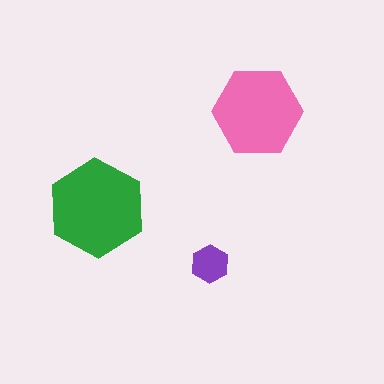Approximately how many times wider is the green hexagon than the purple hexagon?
About 2.5 times wider.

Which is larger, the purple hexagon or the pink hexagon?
The pink one.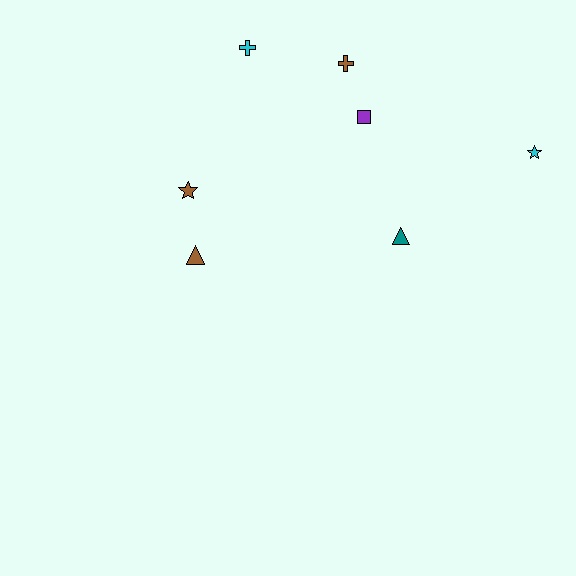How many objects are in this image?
There are 7 objects.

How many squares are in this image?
There is 1 square.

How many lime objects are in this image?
There are no lime objects.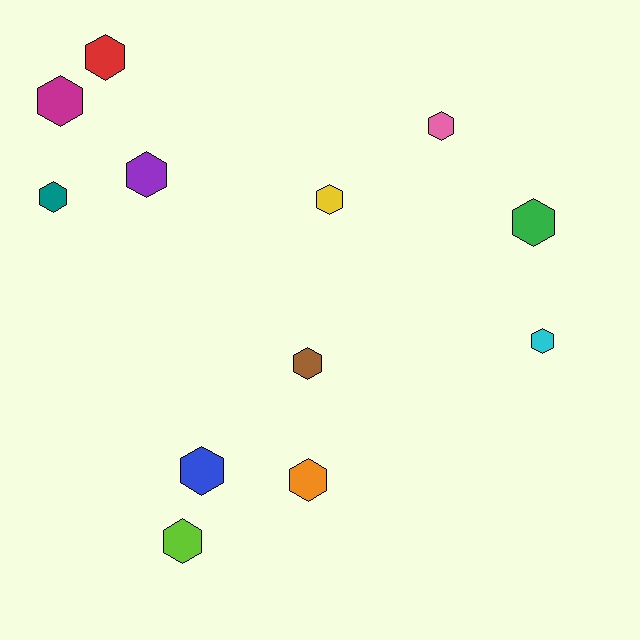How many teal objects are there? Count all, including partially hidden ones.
There is 1 teal object.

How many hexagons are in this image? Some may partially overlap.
There are 12 hexagons.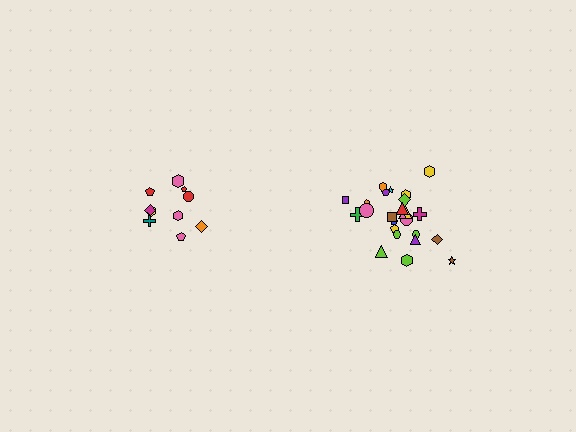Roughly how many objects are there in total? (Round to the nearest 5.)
Roughly 35 objects in total.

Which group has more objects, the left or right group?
The right group.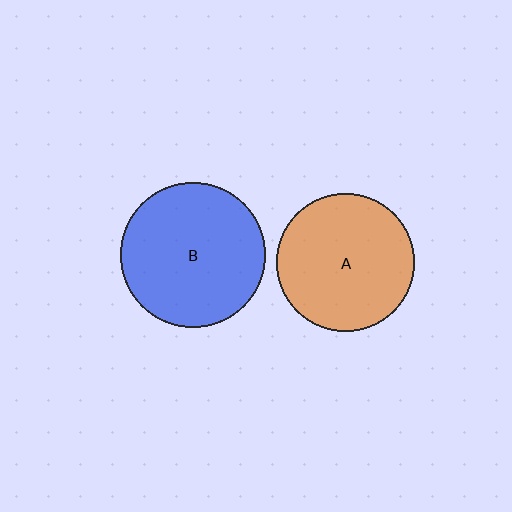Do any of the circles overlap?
No, none of the circles overlap.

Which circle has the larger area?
Circle B (blue).